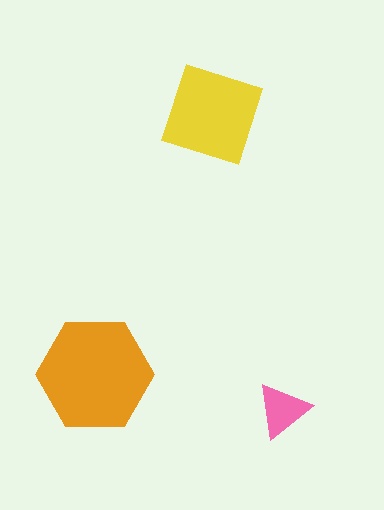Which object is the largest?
The orange hexagon.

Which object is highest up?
The yellow diamond is topmost.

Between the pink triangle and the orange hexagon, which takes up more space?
The orange hexagon.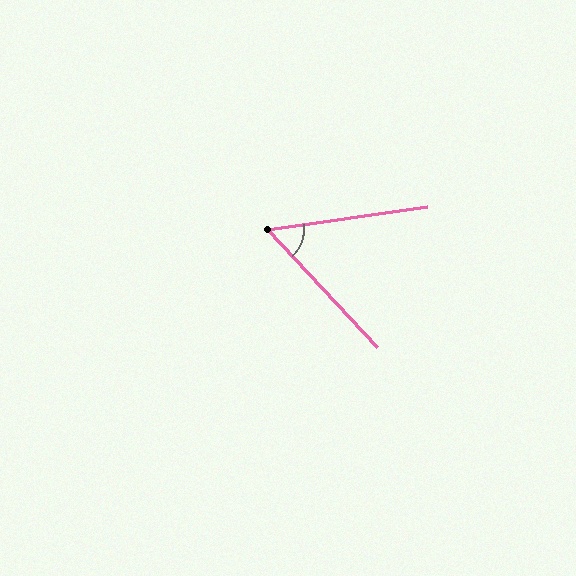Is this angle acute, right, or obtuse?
It is acute.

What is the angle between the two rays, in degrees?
Approximately 55 degrees.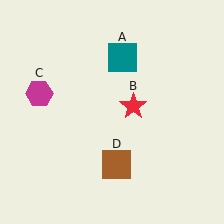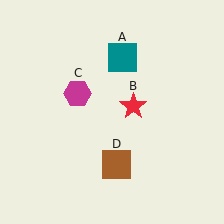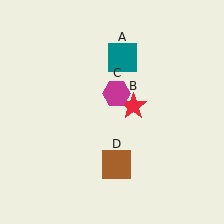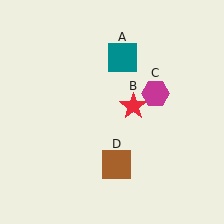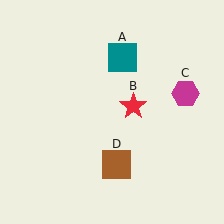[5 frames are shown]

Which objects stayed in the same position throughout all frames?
Teal square (object A) and red star (object B) and brown square (object D) remained stationary.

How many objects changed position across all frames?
1 object changed position: magenta hexagon (object C).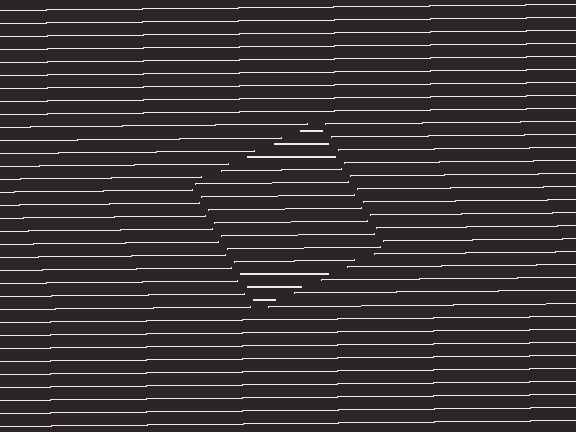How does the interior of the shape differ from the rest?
The interior of the shape contains the same grating, shifted by half a period — the contour is defined by the phase discontinuity where line-ends from the inner and outer gratings abut.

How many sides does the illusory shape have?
4 sides — the line-ends trace a square.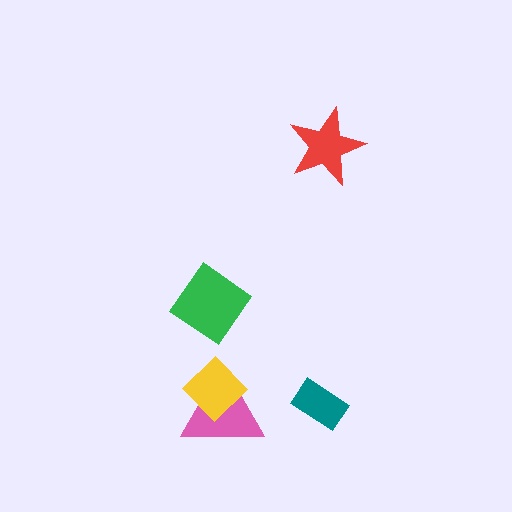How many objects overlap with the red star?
0 objects overlap with the red star.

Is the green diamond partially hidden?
No, no other shape covers it.